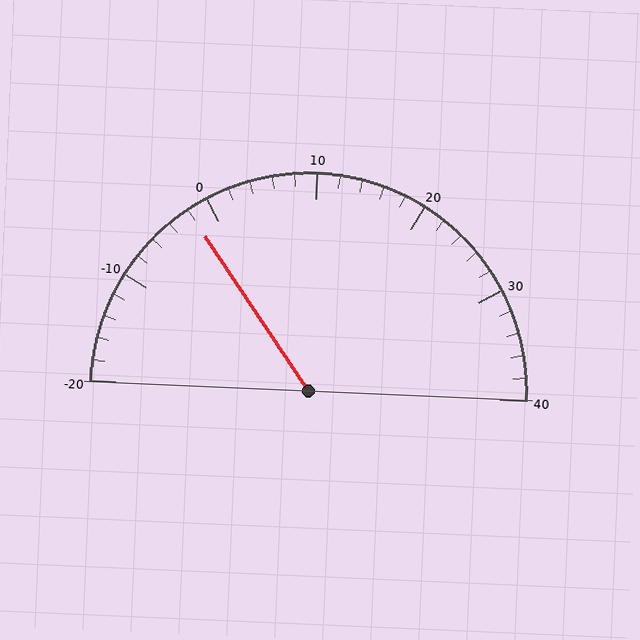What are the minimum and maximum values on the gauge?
The gauge ranges from -20 to 40.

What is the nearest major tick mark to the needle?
The nearest major tick mark is 0.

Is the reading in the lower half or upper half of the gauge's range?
The reading is in the lower half of the range (-20 to 40).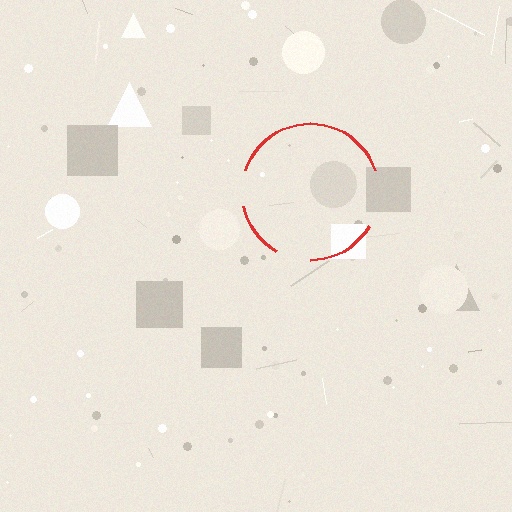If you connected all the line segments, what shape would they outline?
They would outline a circle.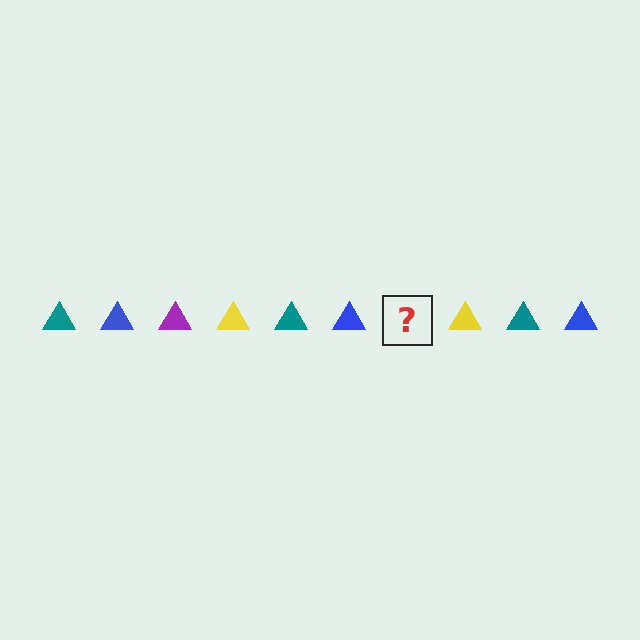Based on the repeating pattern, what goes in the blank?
The blank should be a purple triangle.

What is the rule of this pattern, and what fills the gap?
The rule is that the pattern cycles through teal, blue, purple, yellow triangles. The gap should be filled with a purple triangle.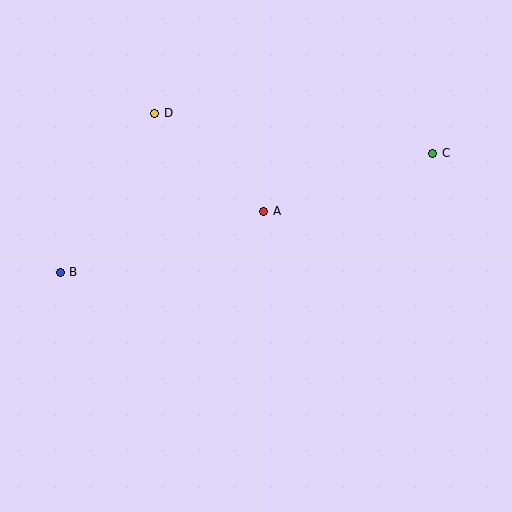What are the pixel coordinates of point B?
Point B is at (60, 272).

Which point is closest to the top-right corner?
Point C is closest to the top-right corner.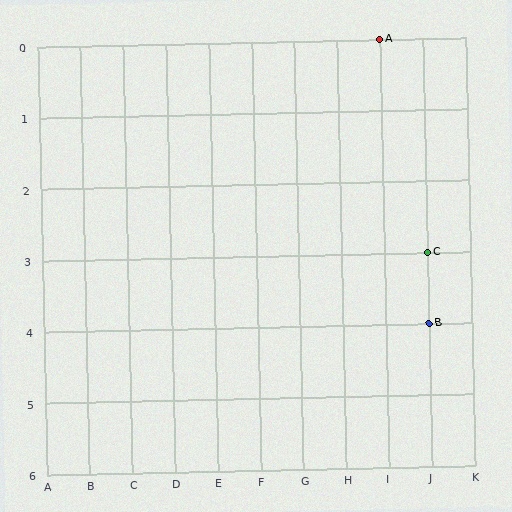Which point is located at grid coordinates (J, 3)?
Point C is at (J, 3).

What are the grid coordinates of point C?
Point C is at grid coordinates (J, 3).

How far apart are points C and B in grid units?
Points C and B are 1 row apart.